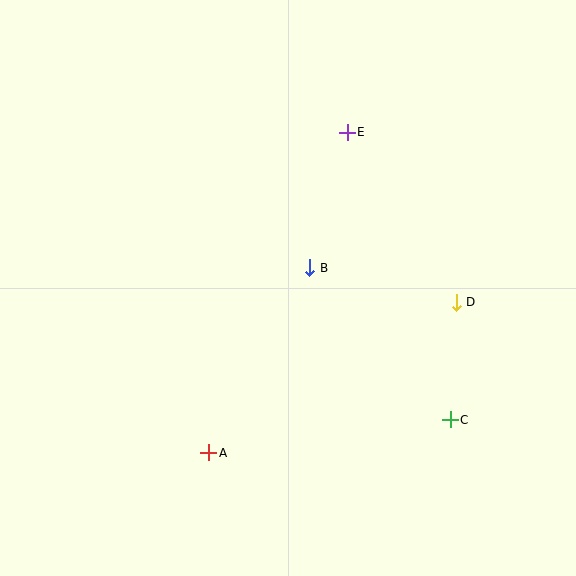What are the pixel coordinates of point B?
Point B is at (310, 268).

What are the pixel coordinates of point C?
Point C is at (450, 420).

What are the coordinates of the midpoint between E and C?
The midpoint between E and C is at (399, 276).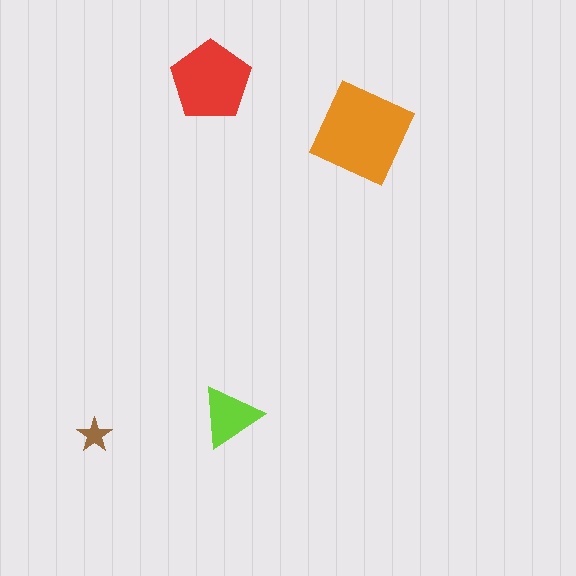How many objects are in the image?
There are 4 objects in the image.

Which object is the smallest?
The brown star.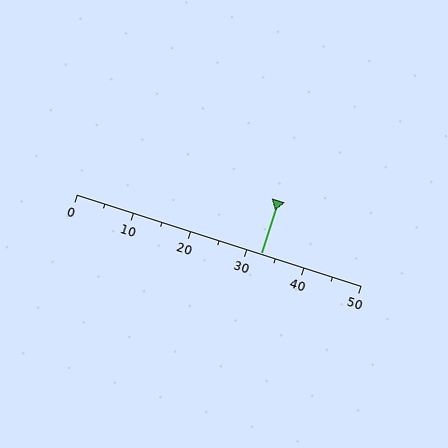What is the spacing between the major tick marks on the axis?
The major ticks are spaced 10 apart.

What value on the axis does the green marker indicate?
The marker indicates approximately 32.5.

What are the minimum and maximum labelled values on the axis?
The axis runs from 0 to 50.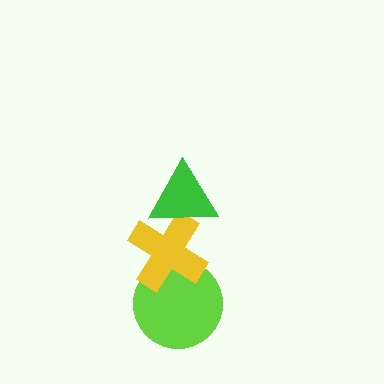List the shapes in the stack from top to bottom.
From top to bottom: the green triangle, the yellow cross, the lime circle.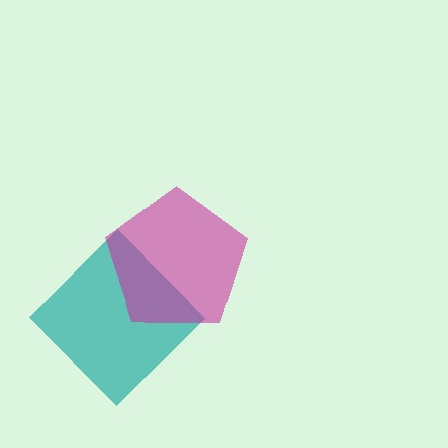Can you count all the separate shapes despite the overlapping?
Yes, there are 2 separate shapes.